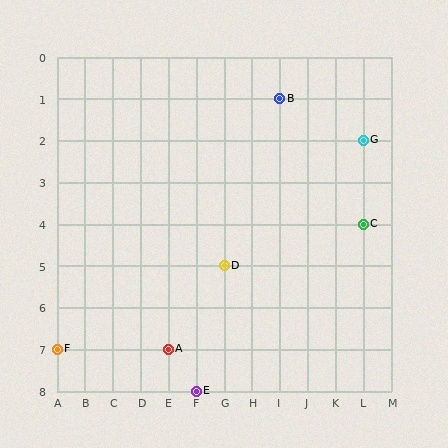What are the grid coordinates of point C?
Point C is at grid coordinates (L, 4).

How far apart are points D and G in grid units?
Points D and G are 5 columns and 3 rows apart (about 5.8 grid units diagonally).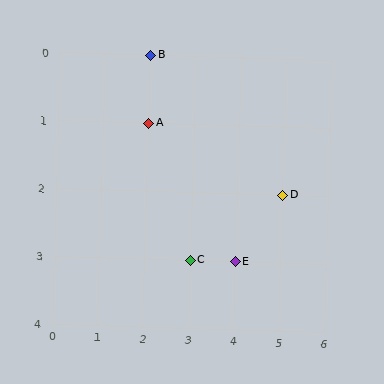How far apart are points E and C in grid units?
Points E and C are 1 column apart.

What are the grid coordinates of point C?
Point C is at grid coordinates (3, 3).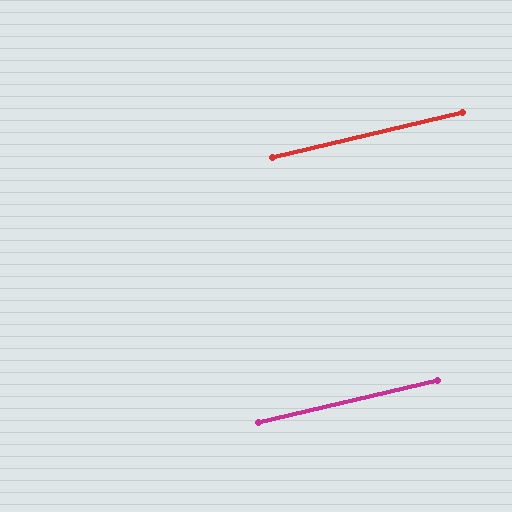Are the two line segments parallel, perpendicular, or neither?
Parallel — their directions differ by only 0.1°.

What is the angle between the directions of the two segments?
Approximately 0 degrees.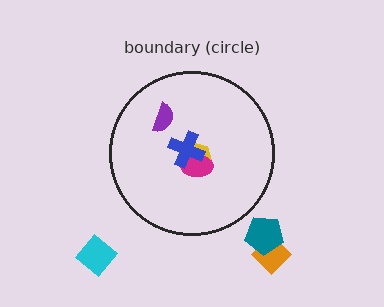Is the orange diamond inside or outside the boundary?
Outside.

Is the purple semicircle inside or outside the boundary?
Inside.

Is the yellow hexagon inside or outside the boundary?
Inside.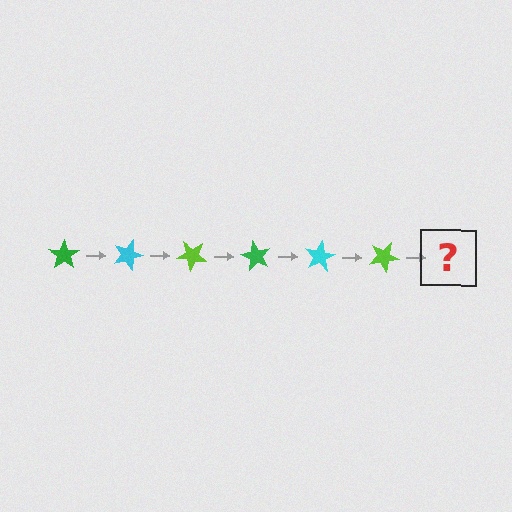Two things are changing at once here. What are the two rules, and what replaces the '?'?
The two rules are that it rotates 20 degrees each step and the color cycles through green, cyan, and lime. The '?' should be a green star, rotated 120 degrees from the start.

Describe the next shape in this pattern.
It should be a green star, rotated 120 degrees from the start.